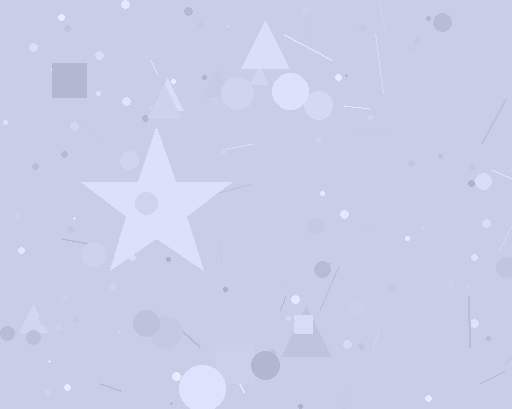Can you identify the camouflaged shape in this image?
The camouflaged shape is a star.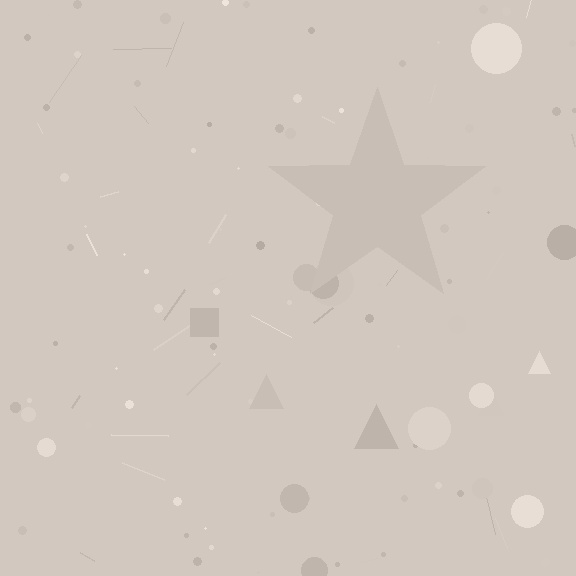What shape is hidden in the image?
A star is hidden in the image.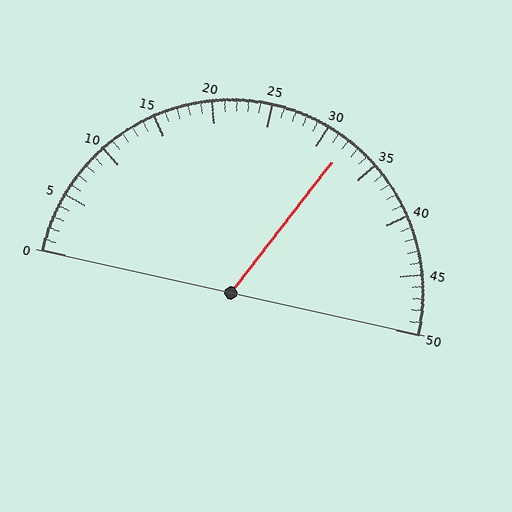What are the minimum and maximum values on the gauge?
The gauge ranges from 0 to 50.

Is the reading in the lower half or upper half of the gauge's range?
The reading is in the upper half of the range (0 to 50).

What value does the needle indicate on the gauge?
The needle indicates approximately 32.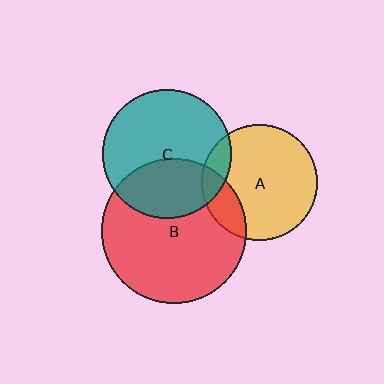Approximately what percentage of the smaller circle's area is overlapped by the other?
Approximately 35%.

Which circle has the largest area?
Circle B (red).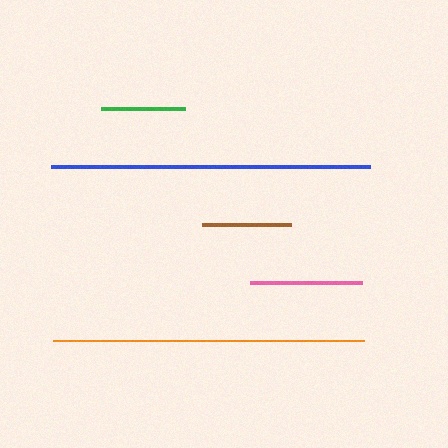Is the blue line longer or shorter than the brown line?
The blue line is longer than the brown line.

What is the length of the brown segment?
The brown segment is approximately 89 pixels long.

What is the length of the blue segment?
The blue segment is approximately 319 pixels long.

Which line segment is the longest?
The blue line is the longest at approximately 319 pixels.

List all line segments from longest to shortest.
From longest to shortest: blue, orange, pink, brown, green.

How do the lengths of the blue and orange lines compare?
The blue and orange lines are approximately the same length.